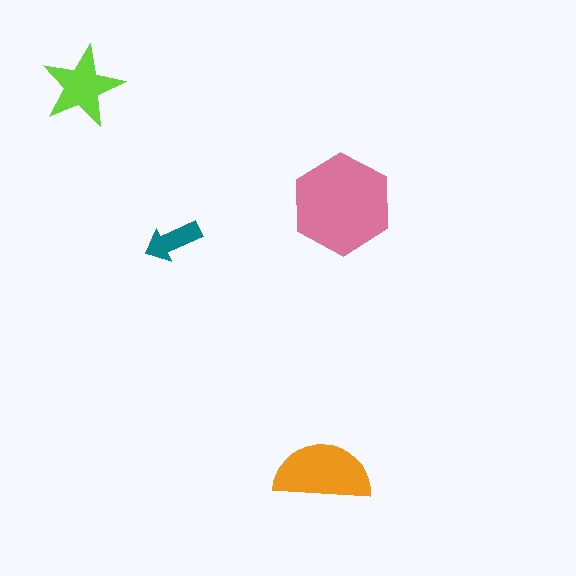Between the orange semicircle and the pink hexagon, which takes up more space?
The pink hexagon.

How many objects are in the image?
There are 4 objects in the image.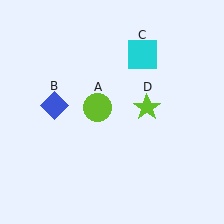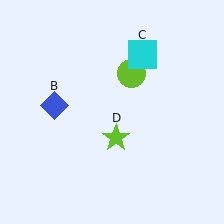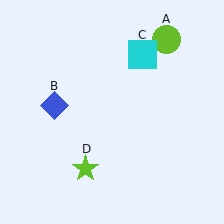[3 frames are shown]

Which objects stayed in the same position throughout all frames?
Blue diamond (object B) and cyan square (object C) remained stationary.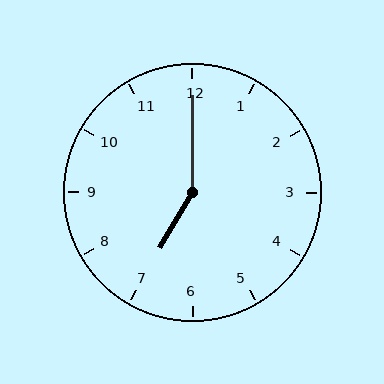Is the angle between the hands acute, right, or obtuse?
It is obtuse.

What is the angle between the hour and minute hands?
Approximately 150 degrees.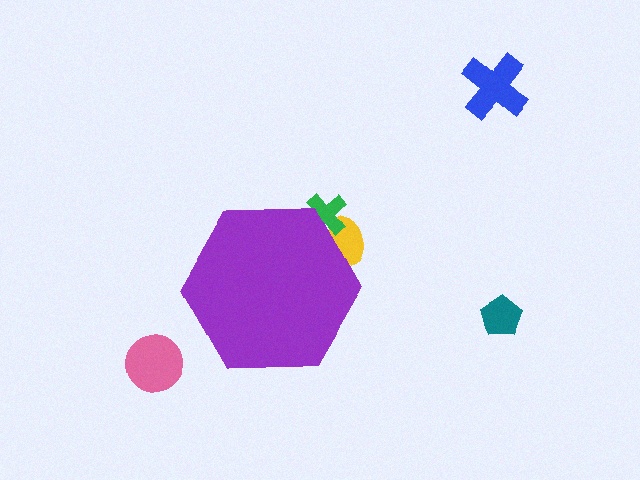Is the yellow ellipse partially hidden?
Yes, the yellow ellipse is partially hidden behind the purple hexagon.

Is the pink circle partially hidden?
No, the pink circle is fully visible.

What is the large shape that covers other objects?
A purple hexagon.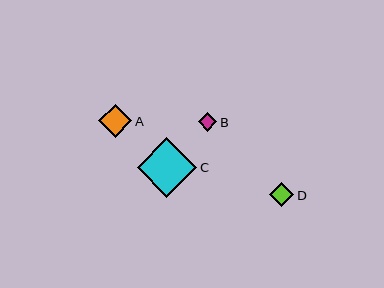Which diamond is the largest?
Diamond C is the largest with a size of approximately 60 pixels.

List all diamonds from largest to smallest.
From largest to smallest: C, A, D, B.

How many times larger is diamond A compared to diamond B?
Diamond A is approximately 1.7 times the size of diamond B.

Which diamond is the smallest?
Diamond B is the smallest with a size of approximately 19 pixels.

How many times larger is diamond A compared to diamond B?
Diamond A is approximately 1.7 times the size of diamond B.